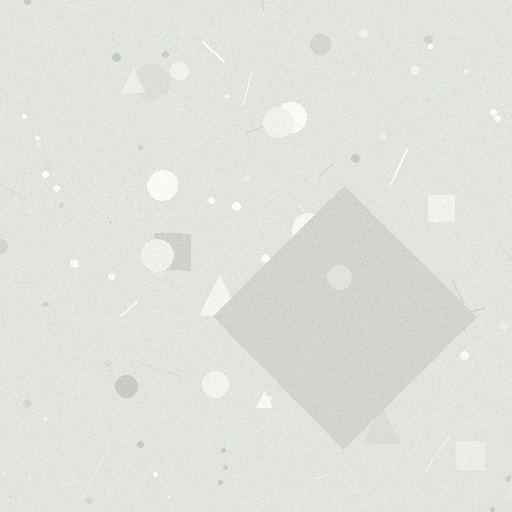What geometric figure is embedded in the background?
A diamond is embedded in the background.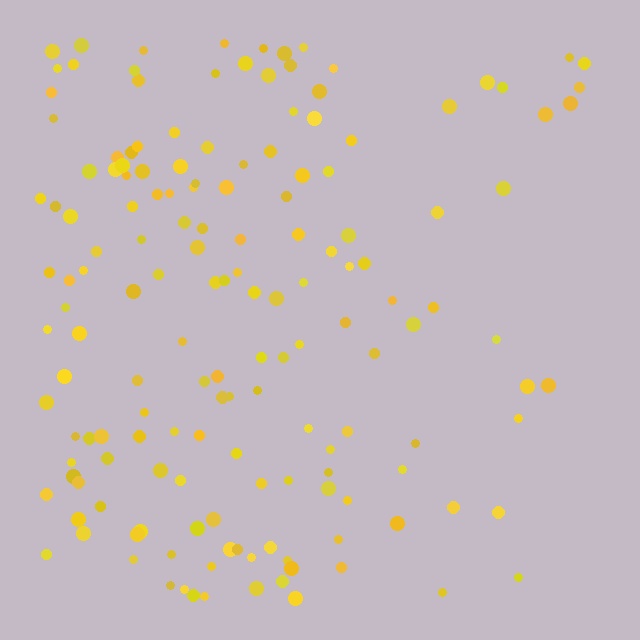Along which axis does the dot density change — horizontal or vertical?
Horizontal.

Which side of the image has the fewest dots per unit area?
The right.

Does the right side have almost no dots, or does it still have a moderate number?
Still a moderate number, just noticeably fewer than the left.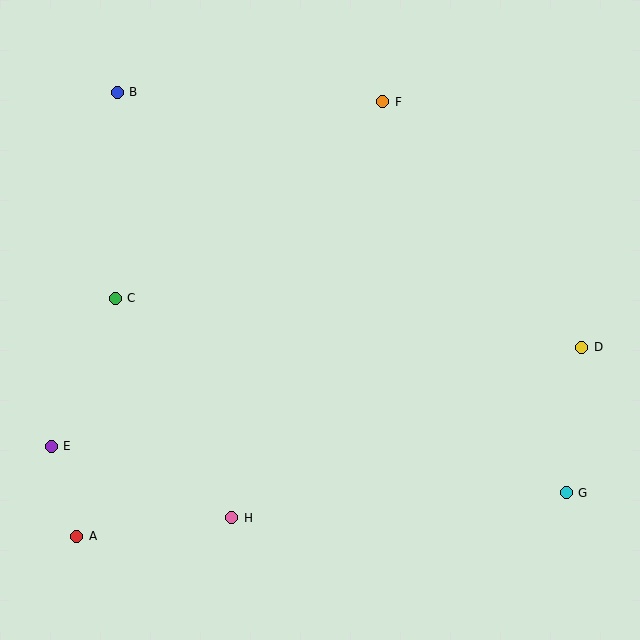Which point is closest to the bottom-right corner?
Point G is closest to the bottom-right corner.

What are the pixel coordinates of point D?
Point D is at (582, 347).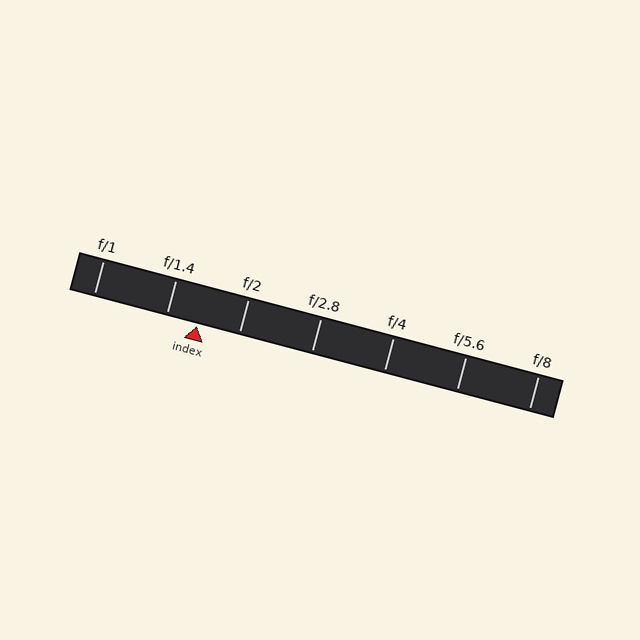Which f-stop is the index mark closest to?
The index mark is closest to f/1.4.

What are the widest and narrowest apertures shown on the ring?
The widest aperture shown is f/1 and the narrowest is f/8.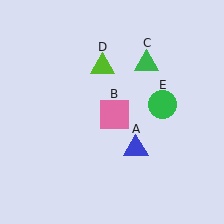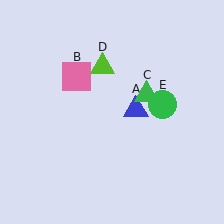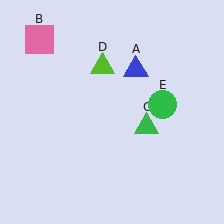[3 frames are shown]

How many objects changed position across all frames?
3 objects changed position: blue triangle (object A), pink square (object B), green triangle (object C).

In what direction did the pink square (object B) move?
The pink square (object B) moved up and to the left.